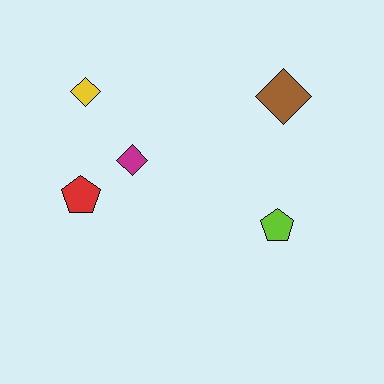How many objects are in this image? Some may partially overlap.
There are 5 objects.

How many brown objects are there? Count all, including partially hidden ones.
There is 1 brown object.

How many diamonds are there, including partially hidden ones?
There are 3 diamonds.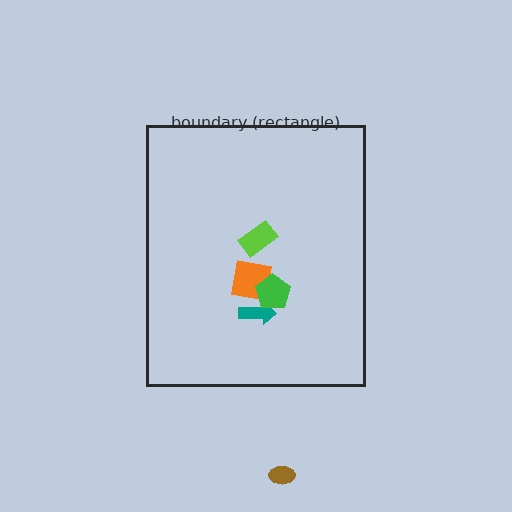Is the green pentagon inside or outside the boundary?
Inside.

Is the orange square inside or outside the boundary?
Inside.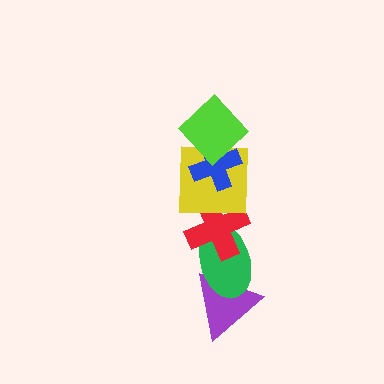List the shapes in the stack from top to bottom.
From top to bottom: the lime diamond, the blue cross, the yellow square, the red cross, the green ellipse, the purple triangle.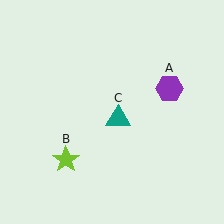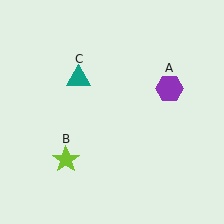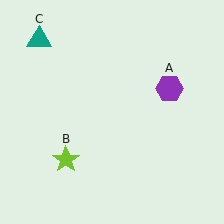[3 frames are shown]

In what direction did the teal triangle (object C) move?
The teal triangle (object C) moved up and to the left.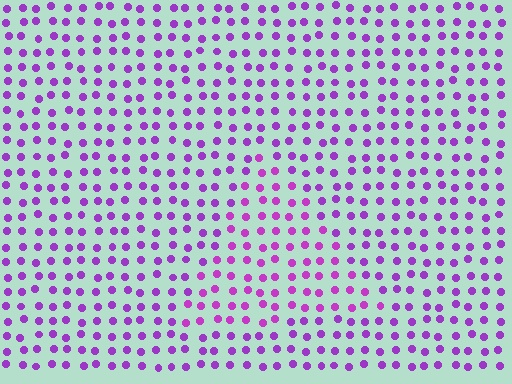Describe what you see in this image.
The image is filled with small purple elements in a uniform arrangement. A triangle-shaped region is visible where the elements are tinted to a slightly different hue, forming a subtle color boundary.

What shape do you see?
I see a triangle.